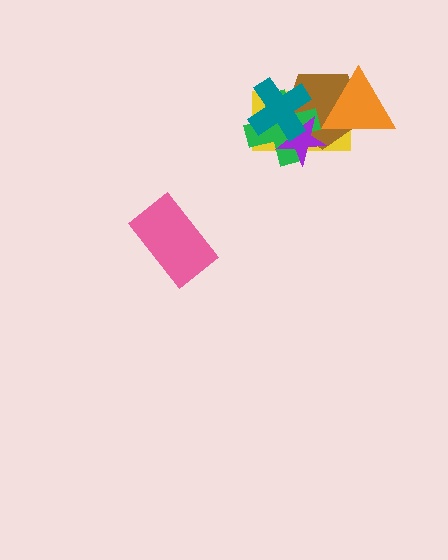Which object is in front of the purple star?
The teal cross is in front of the purple star.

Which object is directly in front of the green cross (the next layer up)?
The purple star is directly in front of the green cross.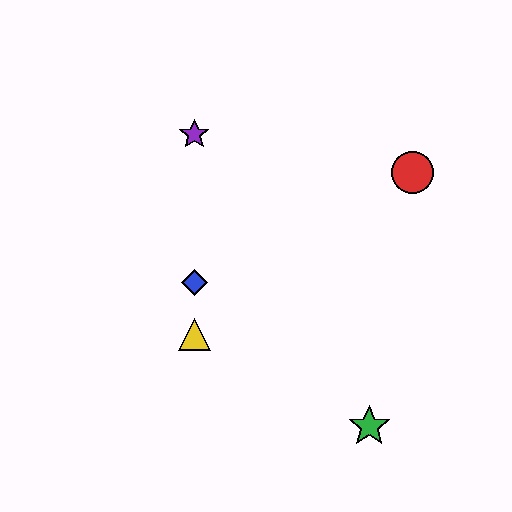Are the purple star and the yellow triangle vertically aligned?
Yes, both are at x≈194.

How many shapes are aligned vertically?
3 shapes (the blue diamond, the yellow triangle, the purple star) are aligned vertically.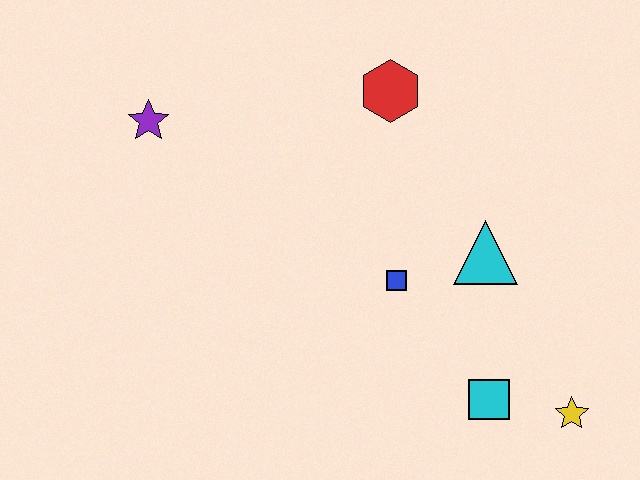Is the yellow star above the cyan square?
No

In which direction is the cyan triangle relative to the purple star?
The cyan triangle is to the right of the purple star.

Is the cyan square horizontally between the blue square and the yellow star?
Yes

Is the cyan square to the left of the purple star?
No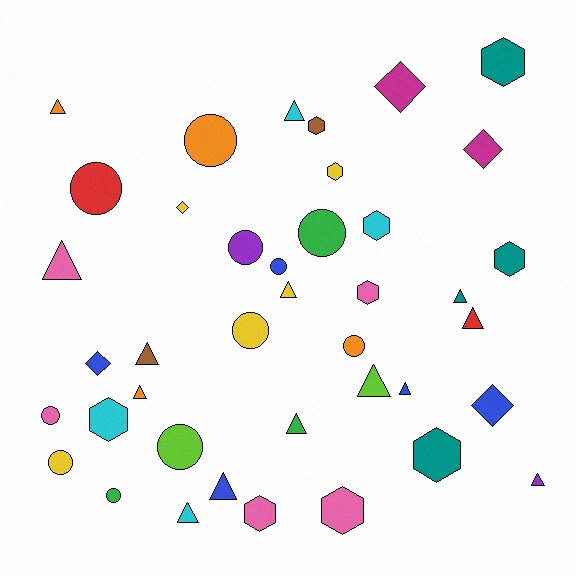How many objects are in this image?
There are 40 objects.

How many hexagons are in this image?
There are 10 hexagons.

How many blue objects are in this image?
There are 5 blue objects.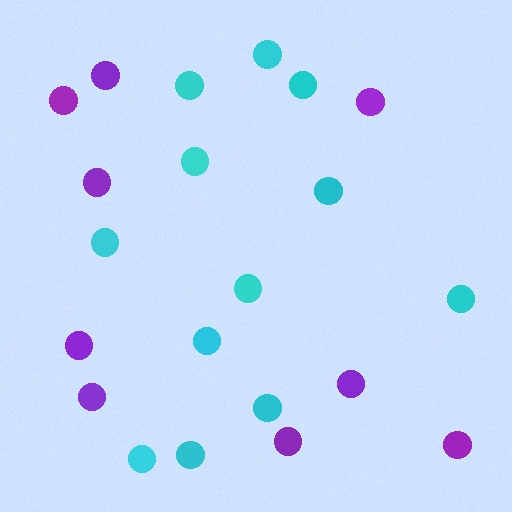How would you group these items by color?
There are 2 groups: one group of cyan circles (12) and one group of purple circles (9).